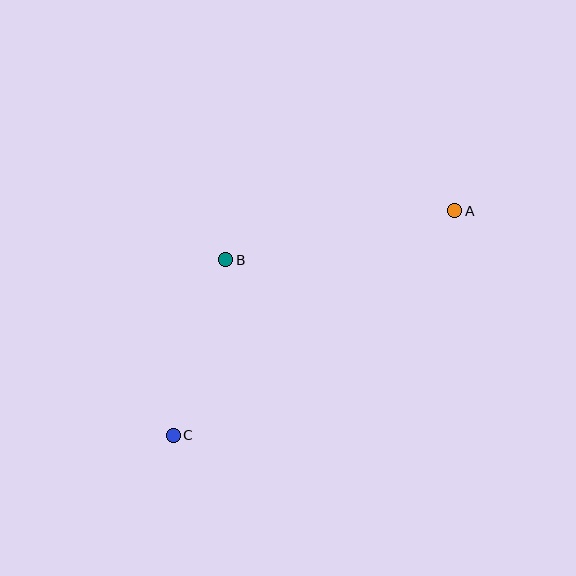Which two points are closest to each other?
Points B and C are closest to each other.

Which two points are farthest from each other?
Points A and C are farthest from each other.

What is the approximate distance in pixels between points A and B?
The distance between A and B is approximately 234 pixels.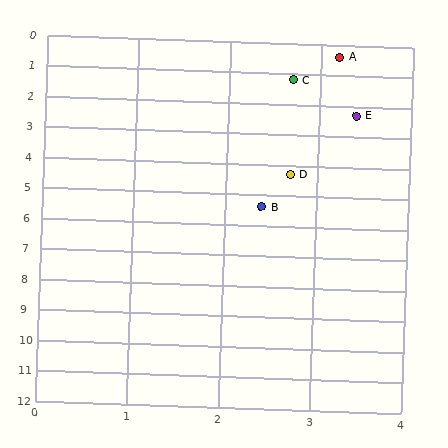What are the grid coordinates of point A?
Point A is at approximately (3.2, 0.4).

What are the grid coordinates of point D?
Point D is at approximately (2.7, 4.3).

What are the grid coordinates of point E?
Point E is at approximately (3.4, 2.3).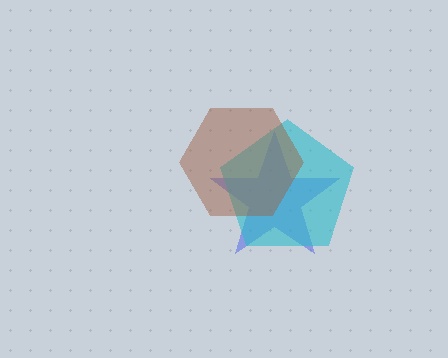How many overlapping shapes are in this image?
There are 3 overlapping shapes in the image.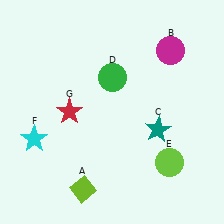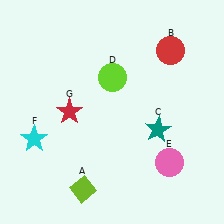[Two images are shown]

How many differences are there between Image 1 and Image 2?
There are 3 differences between the two images.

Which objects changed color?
B changed from magenta to red. D changed from green to lime. E changed from lime to pink.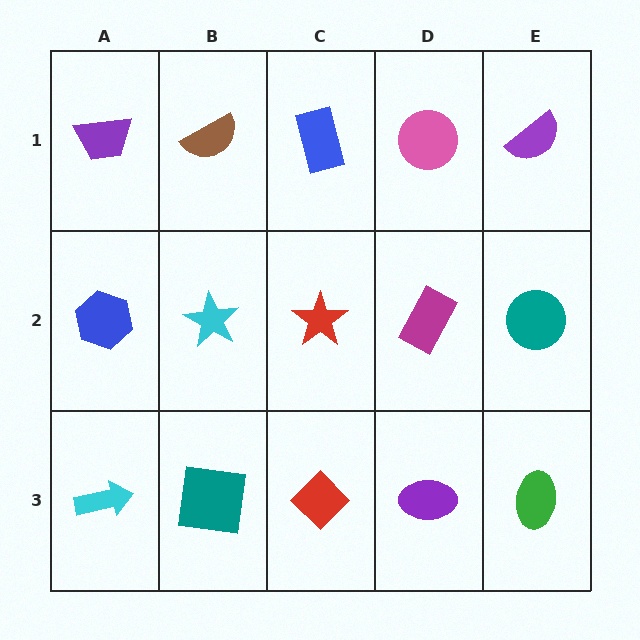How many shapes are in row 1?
5 shapes.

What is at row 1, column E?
A purple semicircle.